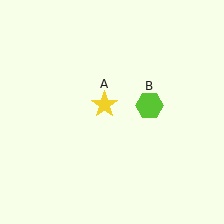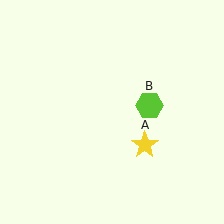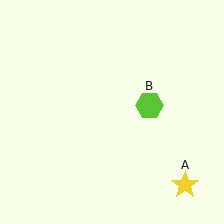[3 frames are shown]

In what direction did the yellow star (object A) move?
The yellow star (object A) moved down and to the right.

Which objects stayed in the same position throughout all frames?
Lime hexagon (object B) remained stationary.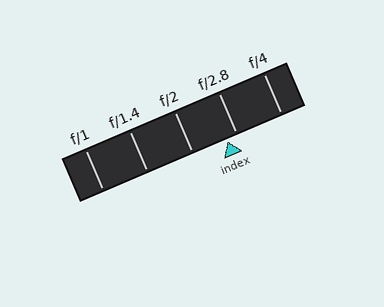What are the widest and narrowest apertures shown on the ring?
The widest aperture shown is f/1 and the narrowest is f/4.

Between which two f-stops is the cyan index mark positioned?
The index mark is between f/2 and f/2.8.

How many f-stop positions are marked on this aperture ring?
There are 5 f-stop positions marked.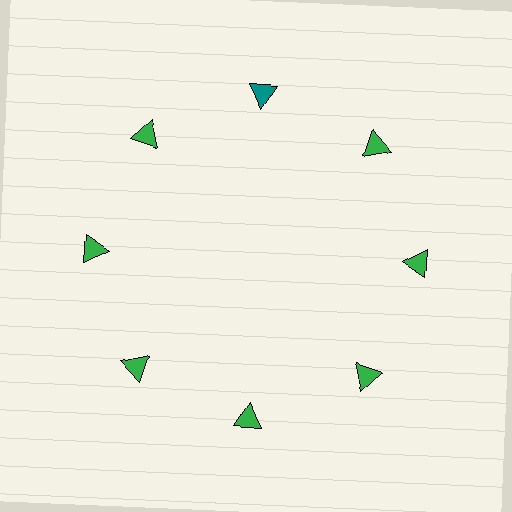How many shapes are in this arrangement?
There are 8 shapes arranged in a ring pattern.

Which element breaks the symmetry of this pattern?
The teal triangle at roughly the 12 o'clock position breaks the symmetry. All other shapes are green triangles.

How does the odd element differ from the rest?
It has a different color: teal instead of green.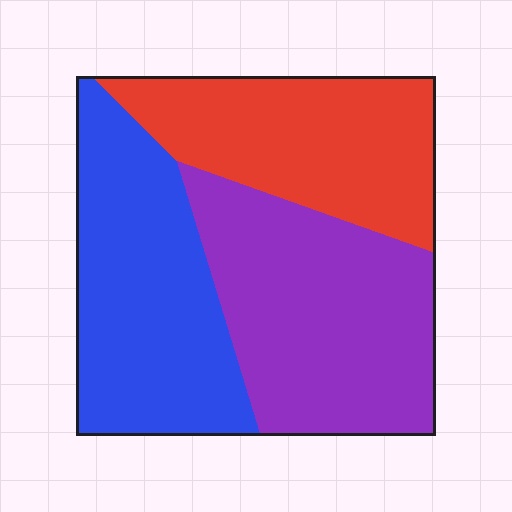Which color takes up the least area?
Red, at roughly 30%.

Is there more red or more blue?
Blue.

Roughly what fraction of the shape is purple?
Purple takes up between a third and a half of the shape.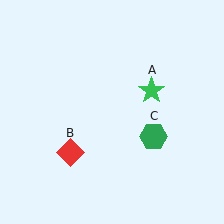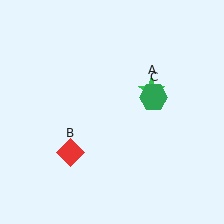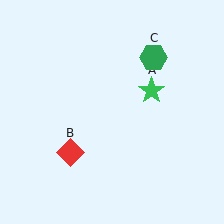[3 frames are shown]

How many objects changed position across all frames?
1 object changed position: green hexagon (object C).